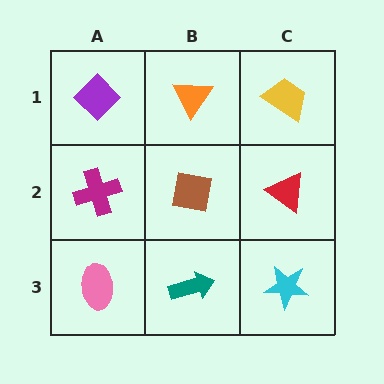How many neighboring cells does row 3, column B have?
3.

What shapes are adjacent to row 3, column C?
A red triangle (row 2, column C), a teal arrow (row 3, column B).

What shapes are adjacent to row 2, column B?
An orange triangle (row 1, column B), a teal arrow (row 3, column B), a magenta cross (row 2, column A), a red triangle (row 2, column C).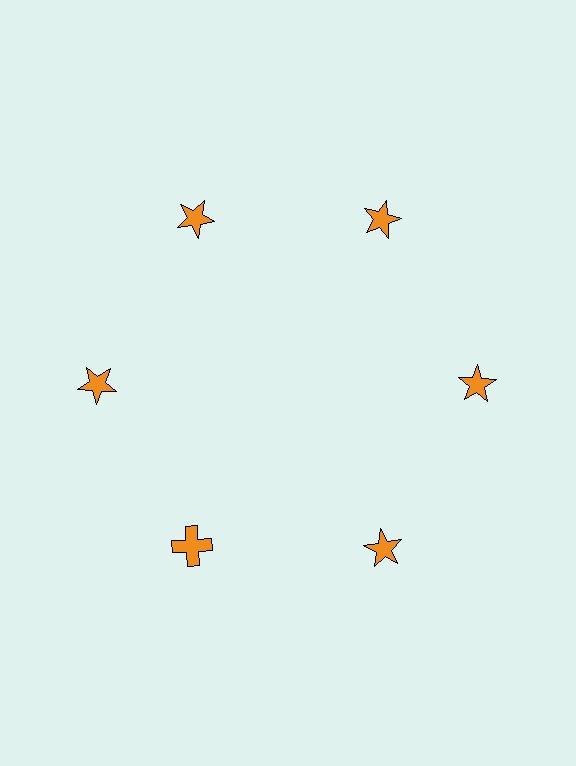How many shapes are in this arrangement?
There are 6 shapes arranged in a ring pattern.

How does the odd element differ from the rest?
It has a different shape: cross instead of star.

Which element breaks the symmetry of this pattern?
The orange cross at roughly the 7 o'clock position breaks the symmetry. All other shapes are orange stars.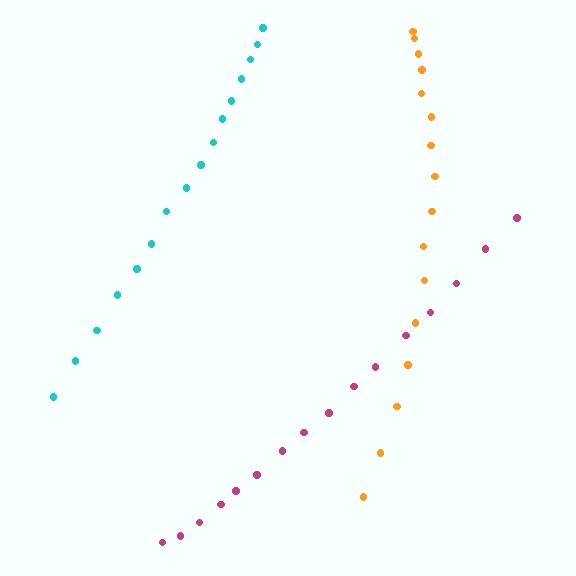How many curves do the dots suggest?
There are 3 distinct paths.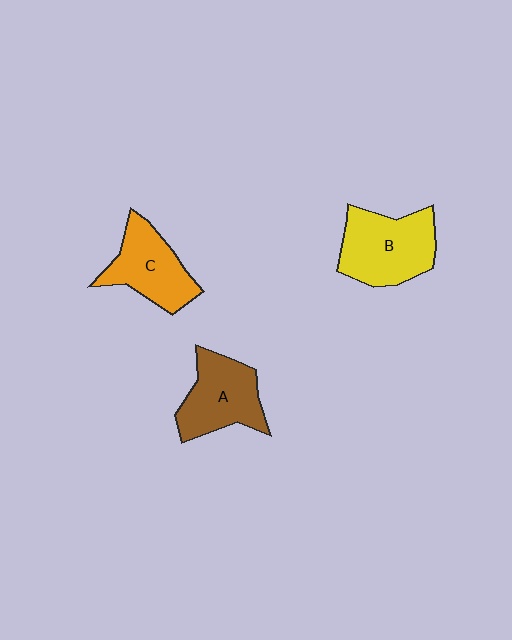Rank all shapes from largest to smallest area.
From largest to smallest: B (yellow), A (brown), C (orange).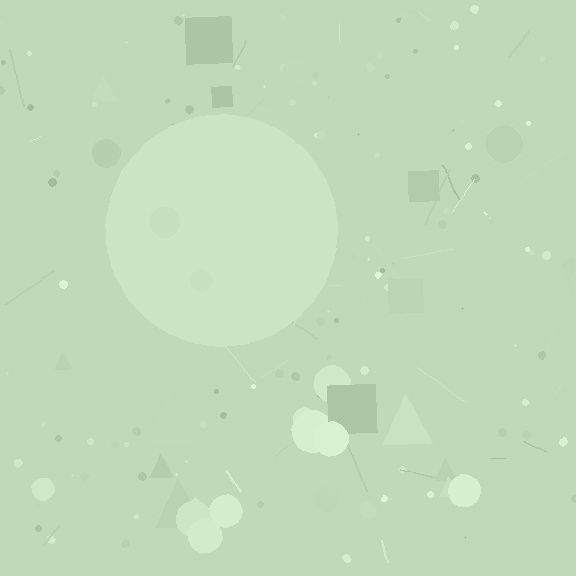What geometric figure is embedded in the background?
A circle is embedded in the background.